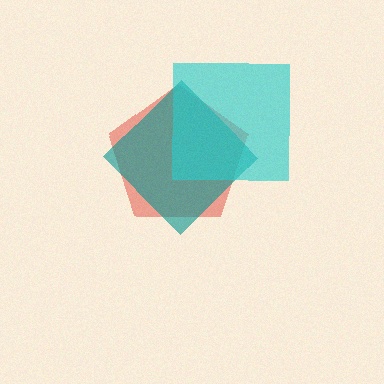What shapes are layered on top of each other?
The layered shapes are: a red pentagon, a teal diamond, a cyan square.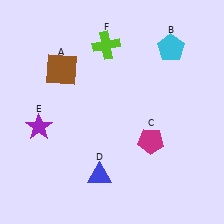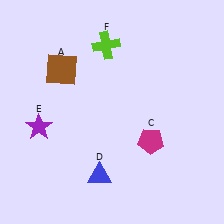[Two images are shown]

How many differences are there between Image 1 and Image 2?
There is 1 difference between the two images.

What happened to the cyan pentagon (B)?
The cyan pentagon (B) was removed in Image 2. It was in the top-right area of Image 1.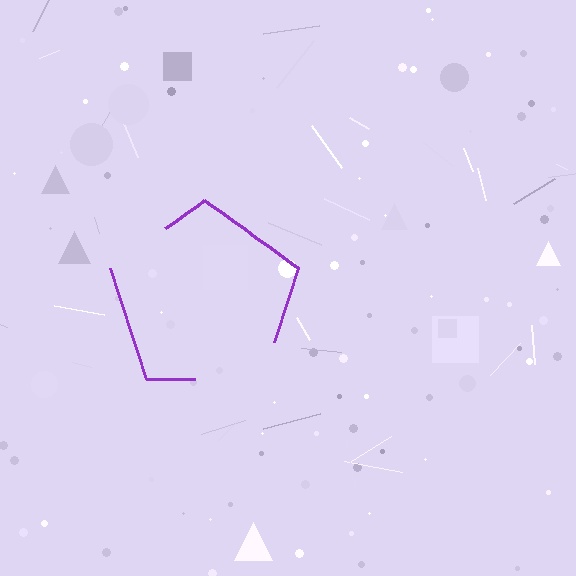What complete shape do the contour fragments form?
The contour fragments form a pentagon.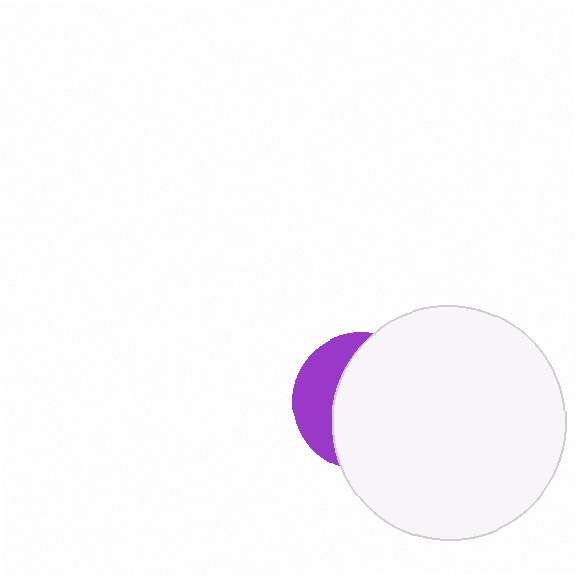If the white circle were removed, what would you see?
You would see the complete purple circle.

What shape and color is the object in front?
The object in front is a white circle.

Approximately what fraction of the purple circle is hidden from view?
Roughly 69% of the purple circle is hidden behind the white circle.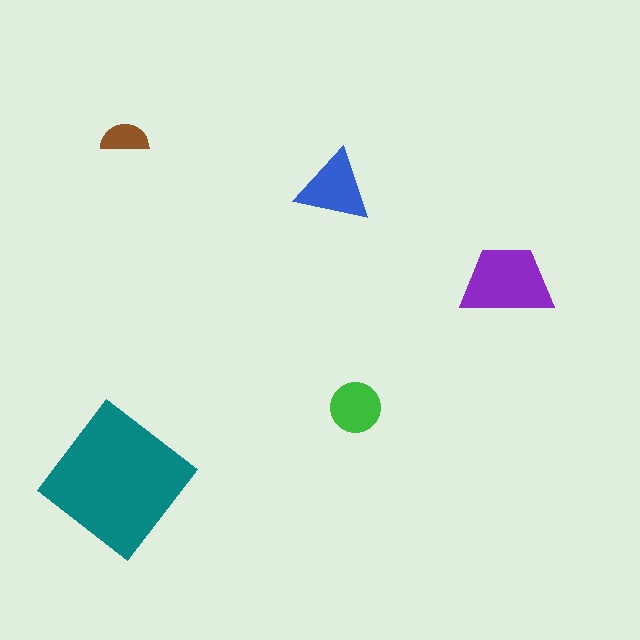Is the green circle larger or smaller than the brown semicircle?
Larger.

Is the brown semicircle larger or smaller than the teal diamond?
Smaller.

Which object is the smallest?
The brown semicircle.